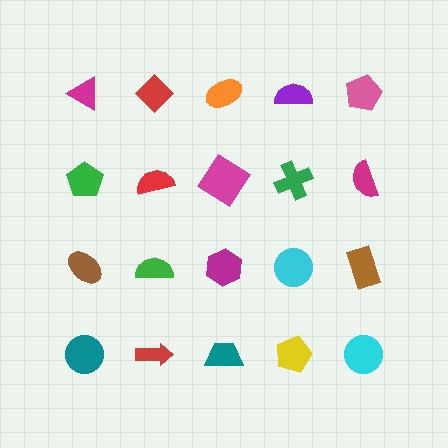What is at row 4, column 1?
A teal circle.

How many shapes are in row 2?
5 shapes.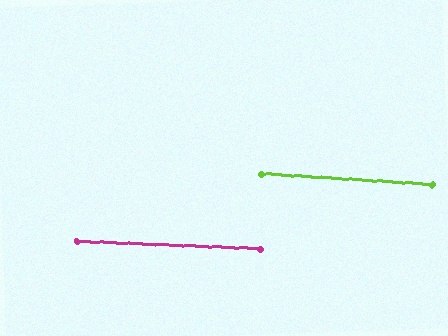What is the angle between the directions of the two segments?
Approximately 1 degree.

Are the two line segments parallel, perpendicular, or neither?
Parallel — their directions differ by only 1.1°.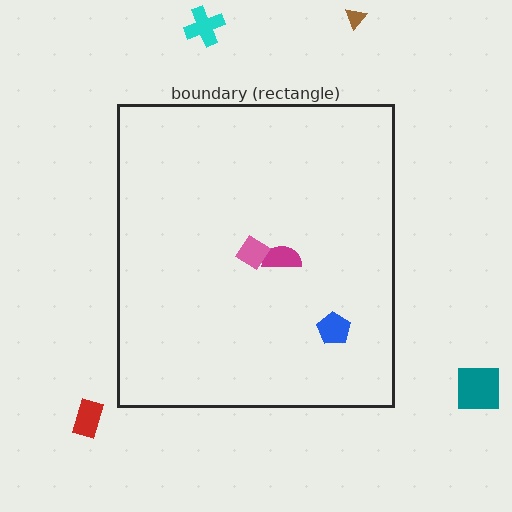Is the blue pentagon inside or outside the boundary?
Inside.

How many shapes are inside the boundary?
3 inside, 4 outside.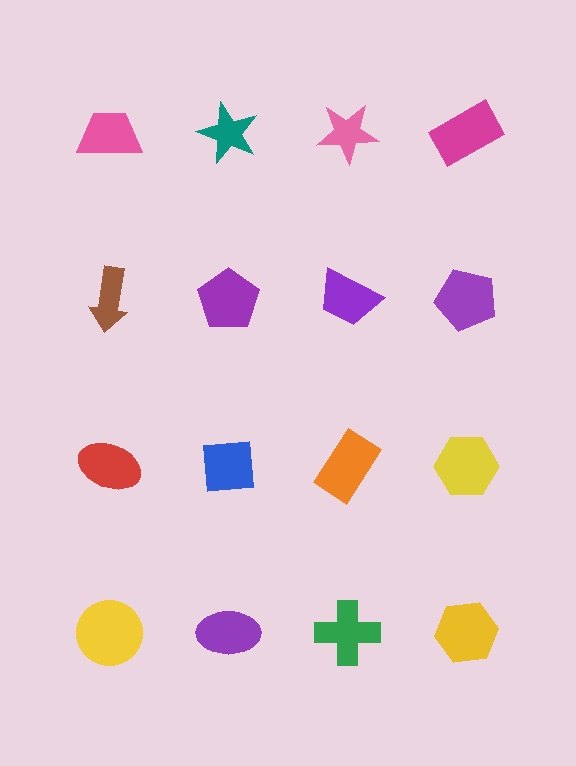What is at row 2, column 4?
A purple pentagon.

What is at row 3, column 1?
A red ellipse.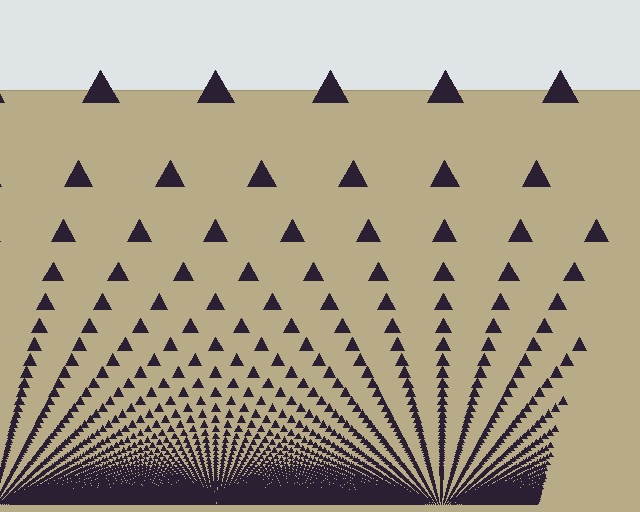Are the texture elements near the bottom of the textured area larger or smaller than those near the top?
Smaller. The gradient is inverted — elements near the bottom are smaller and denser.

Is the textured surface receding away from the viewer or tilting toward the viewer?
The surface appears to tilt toward the viewer. Texture elements get larger and sparser toward the top.